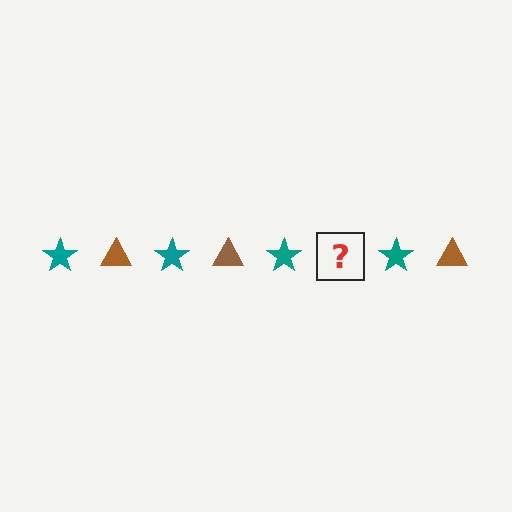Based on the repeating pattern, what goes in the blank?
The blank should be a brown triangle.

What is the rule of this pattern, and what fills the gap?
The rule is that the pattern alternates between teal star and brown triangle. The gap should be filled with a brown triangle.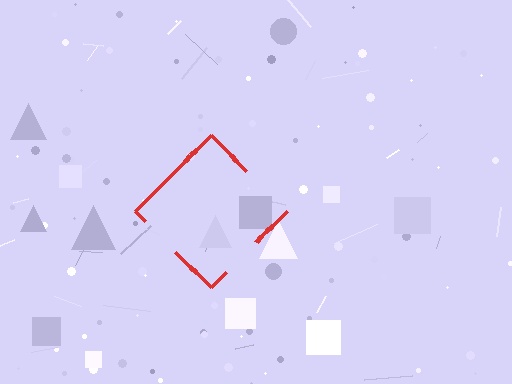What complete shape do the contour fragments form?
The contour fragments form a diamond.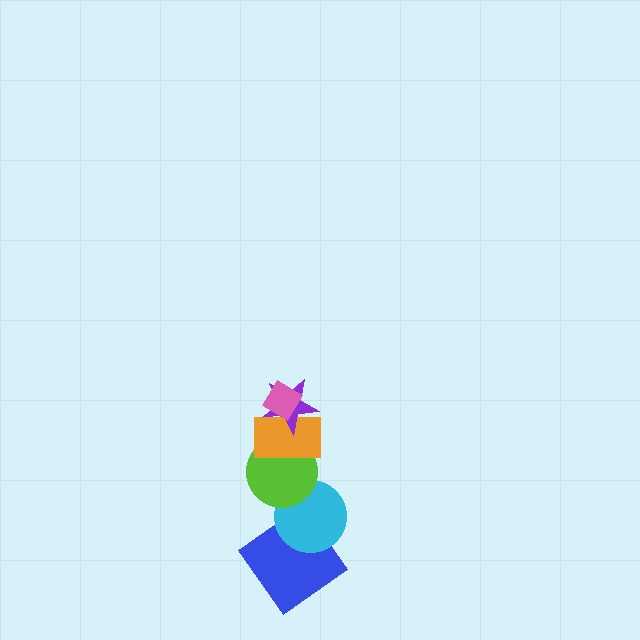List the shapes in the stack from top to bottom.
From top to bottom: the pink diamond, the purple star, the orange rectangle, the lime circle, the cyan circle, the blue diamond.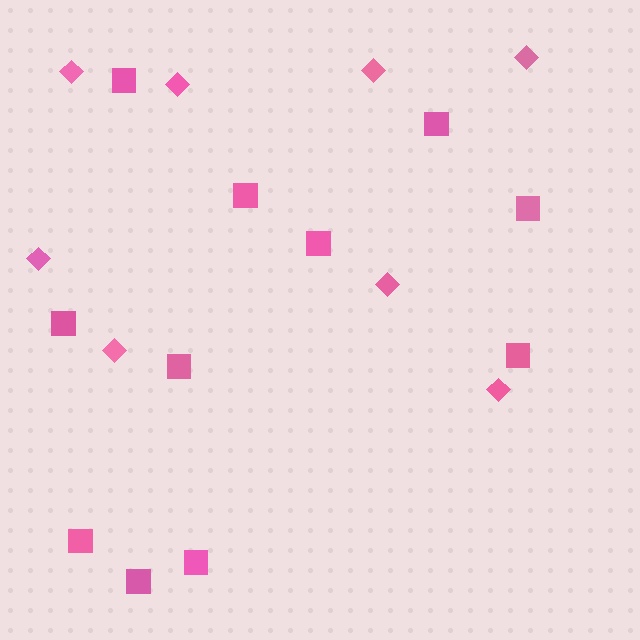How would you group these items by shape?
There are 2 groups: one group of diamonds (8) and one group of squares (11).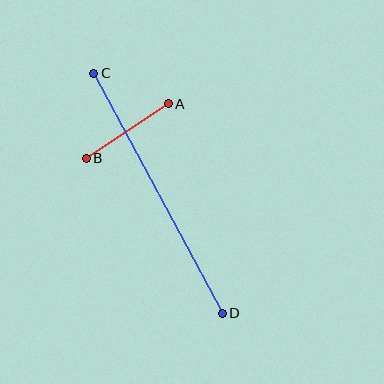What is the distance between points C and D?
The distance is approximately 272 pixels.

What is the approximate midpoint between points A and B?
The midpoint is at approximately (127, 131) pixels.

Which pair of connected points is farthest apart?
Points C and D are farthest apart.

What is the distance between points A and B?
The distance is approximately 98 pixels.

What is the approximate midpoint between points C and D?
The midpoint is at approximately (158, 193) pixels.